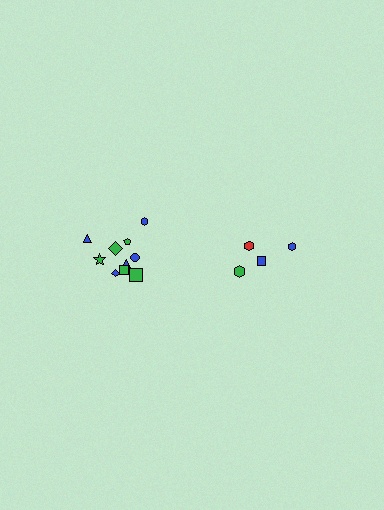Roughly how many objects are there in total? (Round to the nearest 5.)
Roughly 15 objects in total.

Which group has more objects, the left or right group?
The left group.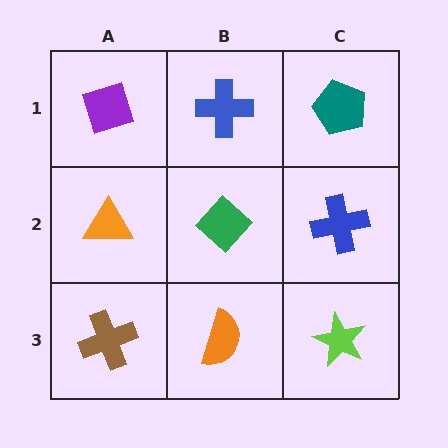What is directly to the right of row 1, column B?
A teal pentagon.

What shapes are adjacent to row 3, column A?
An orange triangle (row 2, column A), an orange semicircle (row 3, column B).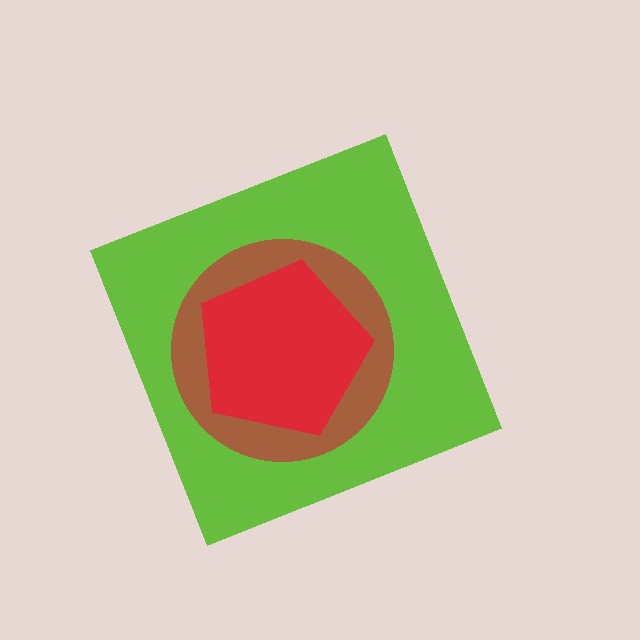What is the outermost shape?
The lime diamond.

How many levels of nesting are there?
3.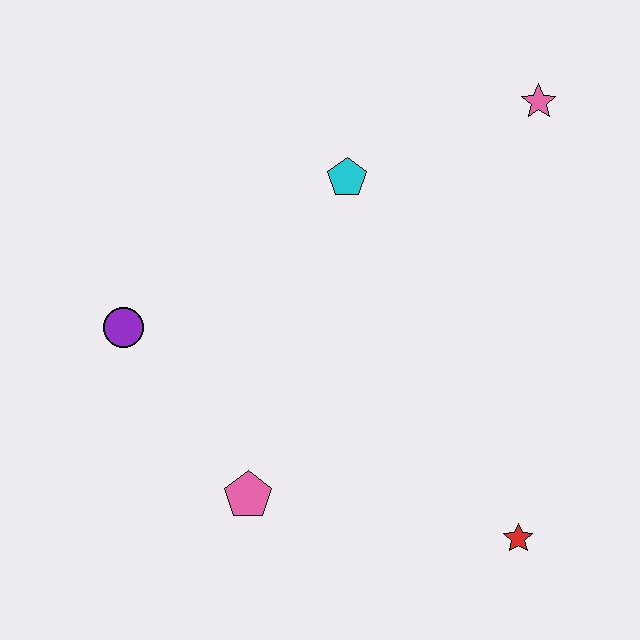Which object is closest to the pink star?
The cyan pentagon is closest to the pink star.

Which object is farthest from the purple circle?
The pink star is farthest from the purple circle.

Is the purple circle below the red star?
No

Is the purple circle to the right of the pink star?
No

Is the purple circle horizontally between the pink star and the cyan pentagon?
No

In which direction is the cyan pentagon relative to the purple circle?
The cyan pentagon is to the right of the purple circle.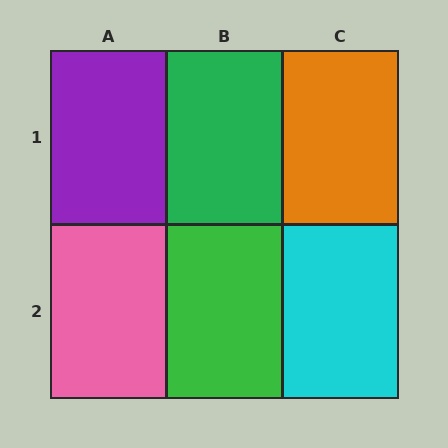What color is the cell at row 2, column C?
Cyan.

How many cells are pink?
1 cell is pink.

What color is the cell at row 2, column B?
Green.